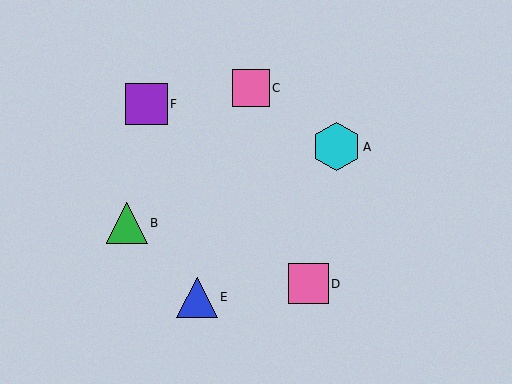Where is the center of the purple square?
The center of the purple square is at (147, 104).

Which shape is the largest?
The cyan hexagon (labeled A) is the largest.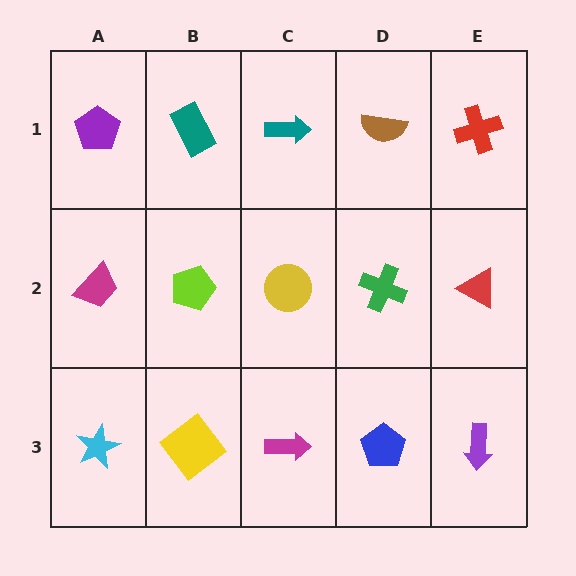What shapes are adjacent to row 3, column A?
A magenta trapezoid (row 2, column A), a yellow diamond (row 3, column B).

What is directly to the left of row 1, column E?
A brown semicircle.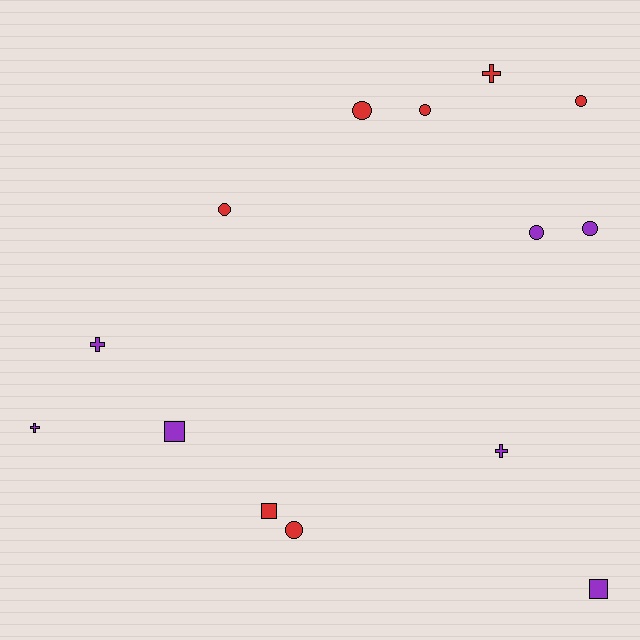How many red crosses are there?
There is 1 red cross.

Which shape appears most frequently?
Circle, with 7 objects.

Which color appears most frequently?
Red, with 7 objects.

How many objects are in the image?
There are 14 objects.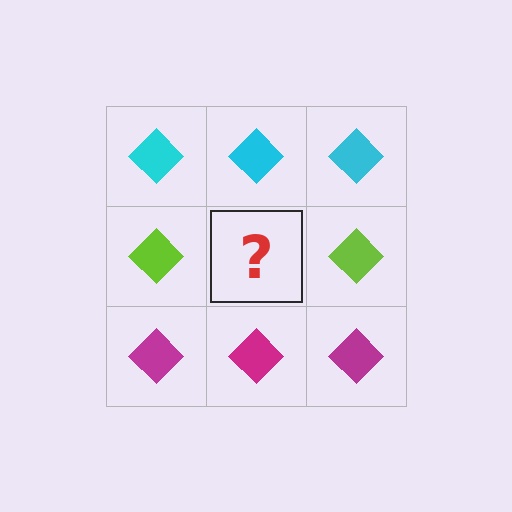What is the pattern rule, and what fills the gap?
The rule is that each row has a consistent color. The gap should be filled with a lime diamond.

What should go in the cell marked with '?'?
The missing cell should contain a lime diamond.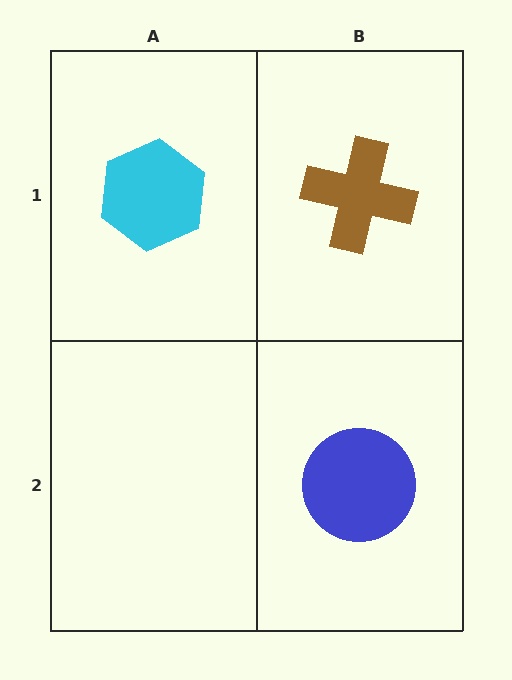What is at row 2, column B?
A blue circle.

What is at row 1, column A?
A cyan hexagon.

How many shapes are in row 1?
2 shapes.